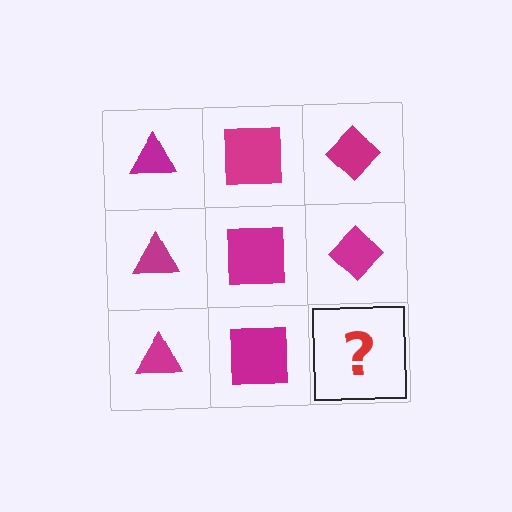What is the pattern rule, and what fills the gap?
The rule is that each column has a consistent shape. The gap should be filled with a magenta diamond.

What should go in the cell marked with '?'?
The missing cell should contain a magenta diamond.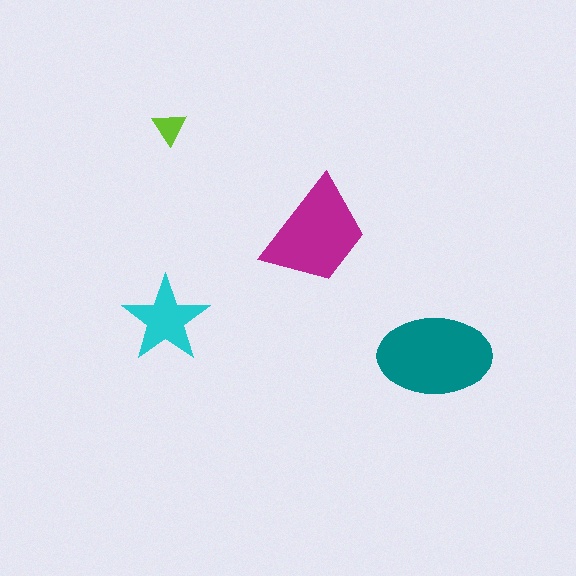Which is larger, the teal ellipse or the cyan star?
The teal ellipse.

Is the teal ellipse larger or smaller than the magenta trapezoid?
Larger.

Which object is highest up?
The lime triangle is topmost.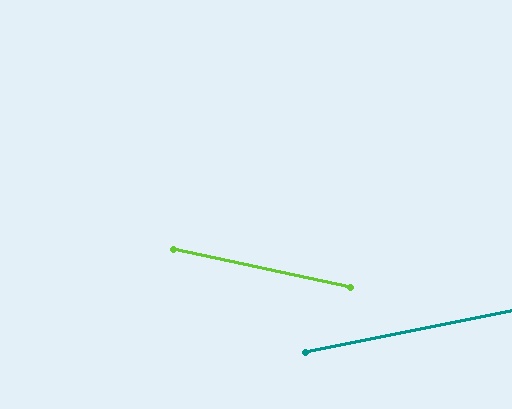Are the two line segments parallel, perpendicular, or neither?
Neither parallel nor perpendicular — they differ by about 24°.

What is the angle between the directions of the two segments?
Approximately 24 degrees.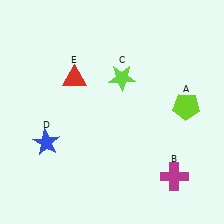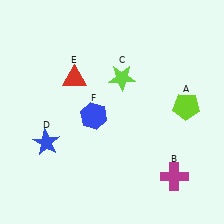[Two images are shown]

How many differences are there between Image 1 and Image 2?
There is 1 difference between the two images.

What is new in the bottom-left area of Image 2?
A blue hexagon (F) was added in the bottom-left area of Image 2.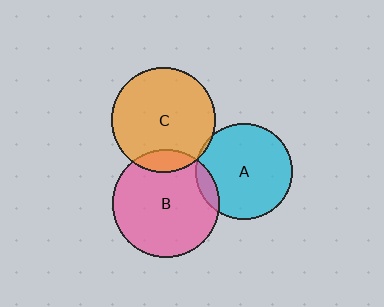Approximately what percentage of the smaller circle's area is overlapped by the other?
Approximately 10%.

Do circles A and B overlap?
Yes.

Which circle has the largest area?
Circle B (pink).